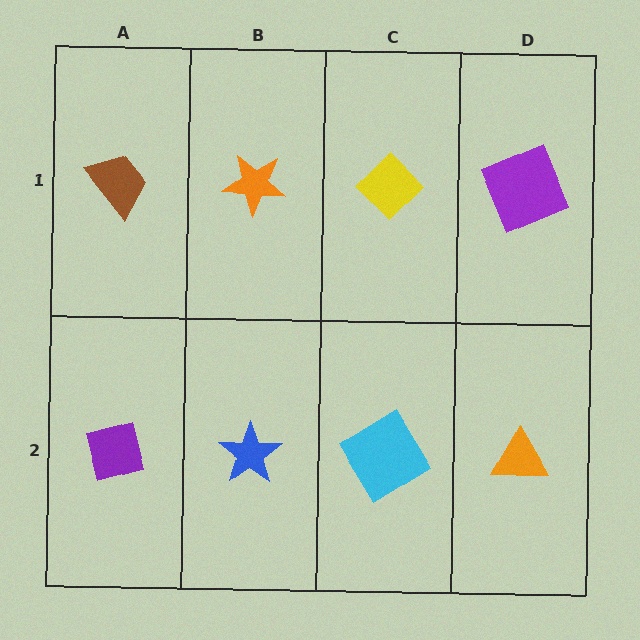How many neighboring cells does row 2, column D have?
2.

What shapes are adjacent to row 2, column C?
A yellow diamond (row 1, column C), a blue star (row 2, column B), an orange triangle (row 2, column D).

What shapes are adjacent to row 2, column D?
A purple square (row 1, column D), a cyan diamond (row 2, column C).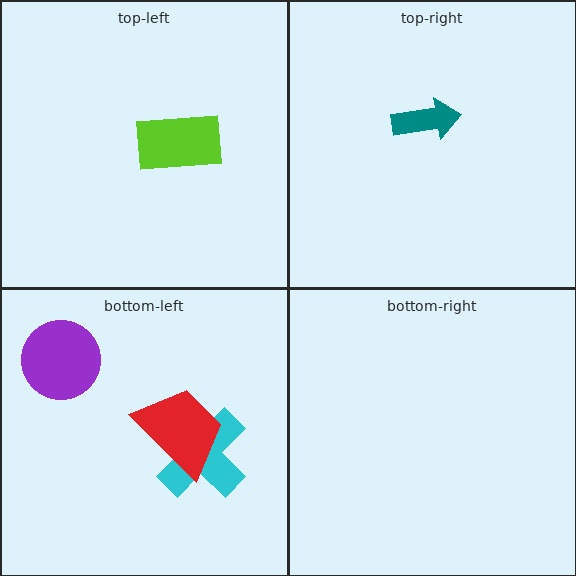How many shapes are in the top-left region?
1.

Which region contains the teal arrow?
The top-right region.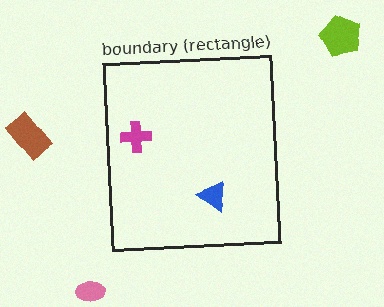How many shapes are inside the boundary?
2 inside, 3 outside.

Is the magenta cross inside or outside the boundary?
Inside.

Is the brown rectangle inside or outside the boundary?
Outside.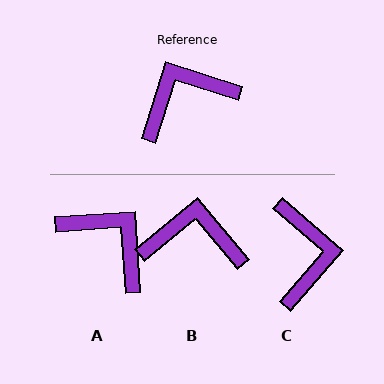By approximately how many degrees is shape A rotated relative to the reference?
Approximately 69 degrees clockwise.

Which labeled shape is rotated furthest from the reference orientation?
C, about 113 degrees away.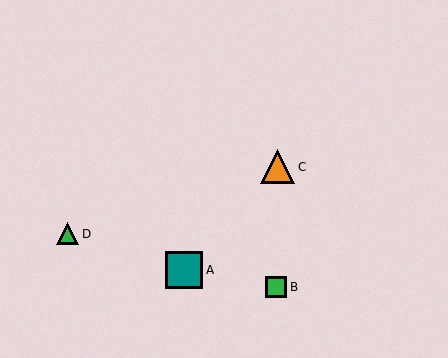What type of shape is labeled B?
Shape B is a green square.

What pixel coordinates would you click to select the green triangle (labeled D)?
Click at (68, 234) to select the green triangle D.